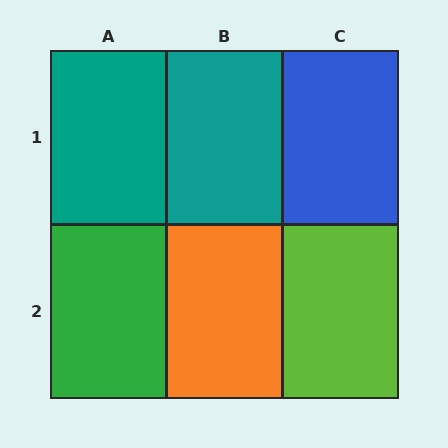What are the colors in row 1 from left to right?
Teal, teal, blue.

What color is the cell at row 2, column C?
Lime.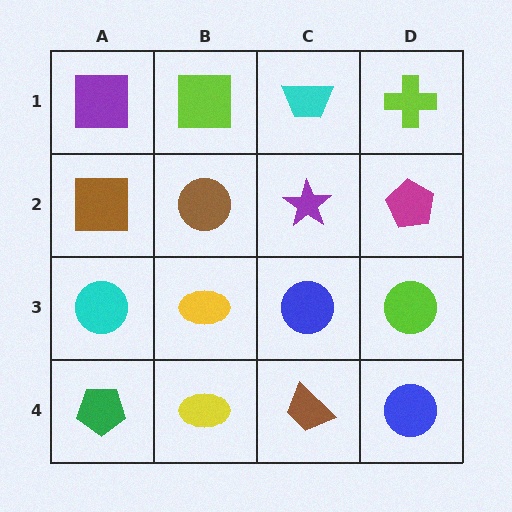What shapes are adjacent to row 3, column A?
A brown square (row 2, column A), a green pentagon (row 4, column A), a yellow ellipse (row 3, column B).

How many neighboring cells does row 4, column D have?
2.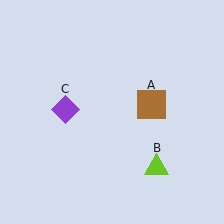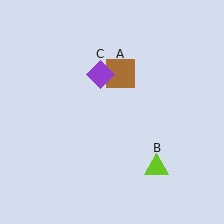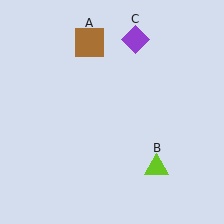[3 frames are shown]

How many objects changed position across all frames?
2 objects changed position: brown square (object A), purple diamond (object C).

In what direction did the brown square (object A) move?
The brown square (object A) moved up and to the left.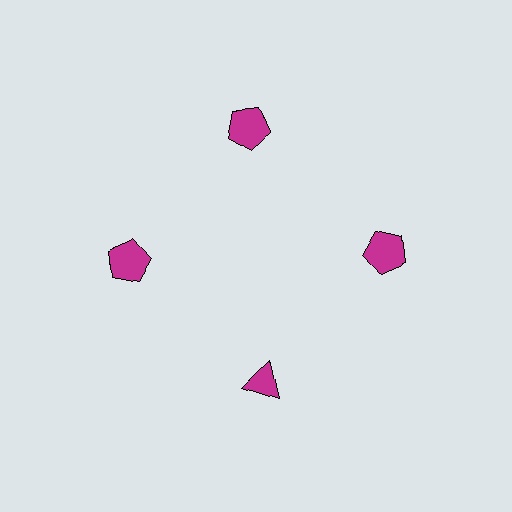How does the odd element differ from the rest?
It has a different shape: triangle instead of pentagon.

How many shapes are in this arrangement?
There are 4 shapes arranged in a ring pattern.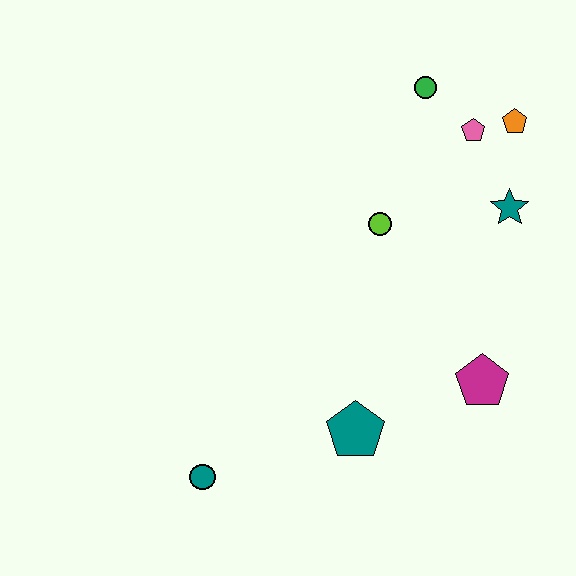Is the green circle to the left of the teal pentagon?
No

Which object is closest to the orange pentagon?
The pink pentagon is closest to the orange pentagon.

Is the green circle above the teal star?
Yes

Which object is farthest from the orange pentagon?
The teal circle is farthest from the orange pentagon.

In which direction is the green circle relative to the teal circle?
The green circle is above the teal circle.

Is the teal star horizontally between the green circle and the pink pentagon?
No